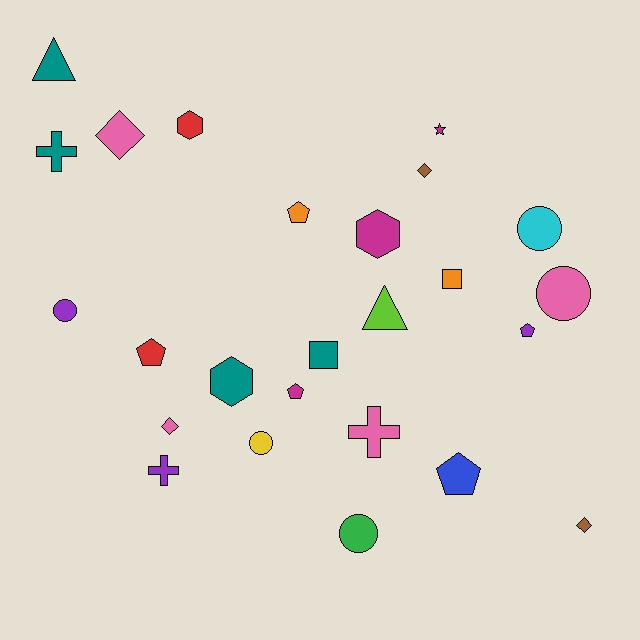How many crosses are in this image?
There are 3 crosses.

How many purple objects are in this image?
There are 3 purple objects.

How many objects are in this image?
There are 25 objects.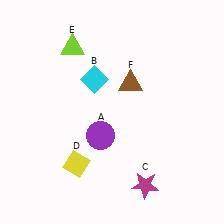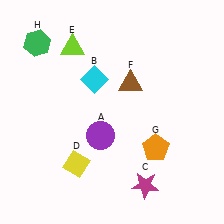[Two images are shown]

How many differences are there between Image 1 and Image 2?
There are 2 differences between the two images.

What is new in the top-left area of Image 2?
A green hexagon (H) was added in the top-left area of Image 2.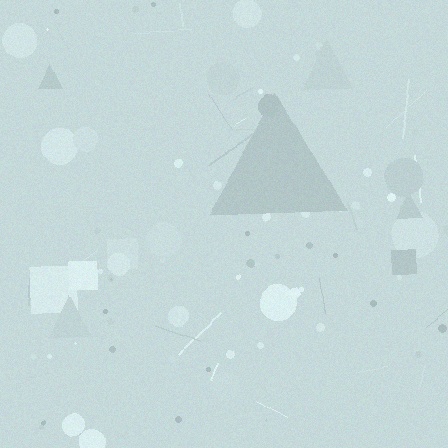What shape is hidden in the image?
A triangle is hidden in the image.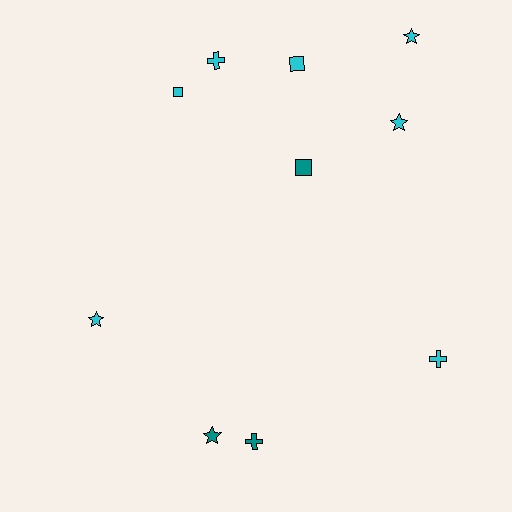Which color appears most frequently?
Cyan, with 7 objects.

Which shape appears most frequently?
Star, with 4 objects.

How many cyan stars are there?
There are 3 cyan stars.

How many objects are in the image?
There are 10 objects.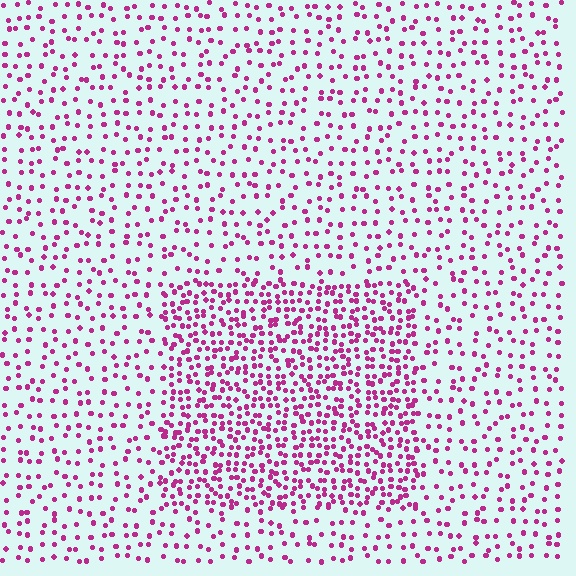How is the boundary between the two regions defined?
The boundary is defined by a change in element density (approximately 2.2x ratio). All elements are the same color, size, and shape.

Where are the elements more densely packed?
The elements are more densely packed inside the rectangle boundary.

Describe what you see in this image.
The image contains small magenta elements arranged at two different densities. A rectangle-shaped region is visible where the elements are more densely packed than the surrounding area.